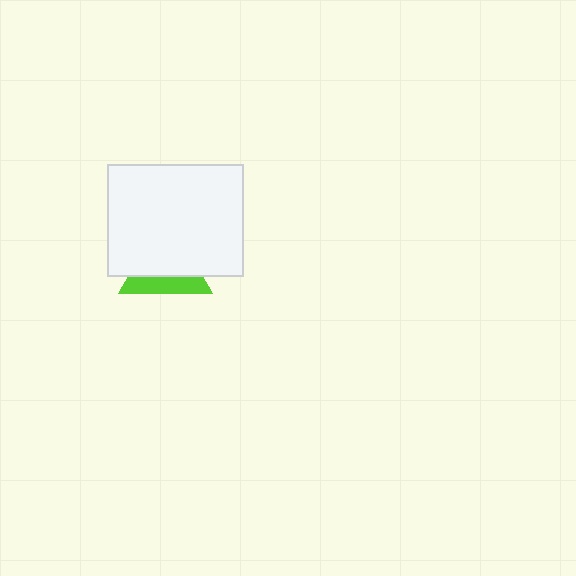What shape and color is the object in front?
The object in front is a white rectangle.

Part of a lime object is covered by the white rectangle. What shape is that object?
It is a triangle.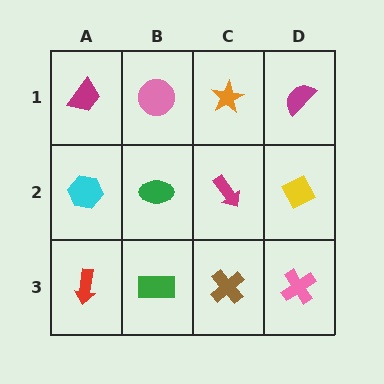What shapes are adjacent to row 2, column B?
A pink circle (row 1, column B), a green rectangle (row 3, column B), a cyan hexagon (row 2, column A), a magenta arrow (row 2, column C).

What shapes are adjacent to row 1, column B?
A green ellipse (row 2, column B), a magenta trapezoid (row 1, column A), an orange star (row 1, column C).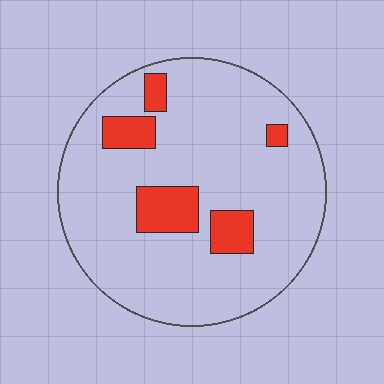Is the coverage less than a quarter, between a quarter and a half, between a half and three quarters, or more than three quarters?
Less than a quarter.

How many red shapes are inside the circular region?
5.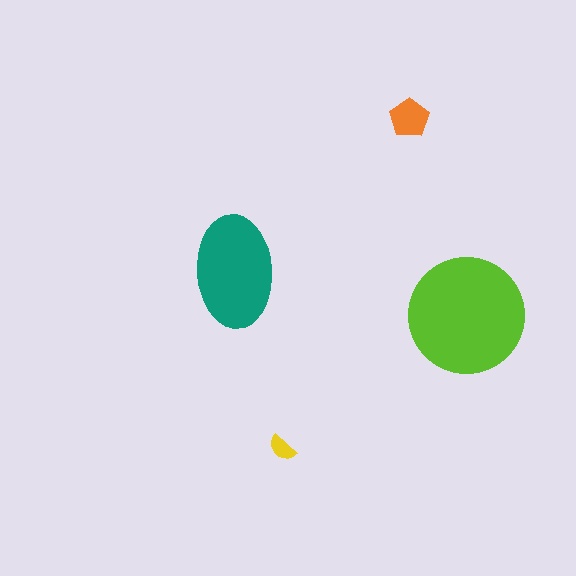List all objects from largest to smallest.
The lime circle, the teal ellipse, the orange pentagon, the yellow semicircle.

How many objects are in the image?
There are 4 objects in the image.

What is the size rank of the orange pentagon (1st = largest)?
3rd.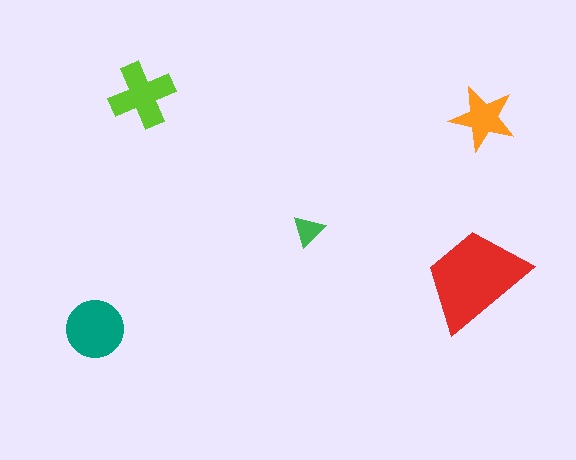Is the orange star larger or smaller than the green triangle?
Larger.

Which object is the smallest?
The green triangle.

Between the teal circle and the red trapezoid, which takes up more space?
The red trapezoid.